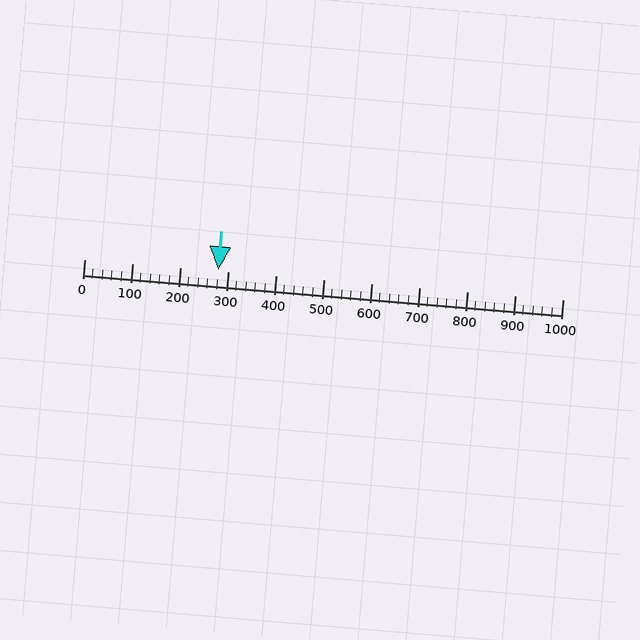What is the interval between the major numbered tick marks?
The major tick marks are spaced 100 units apart.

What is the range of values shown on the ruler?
The ruler shows values from 0 to 1000.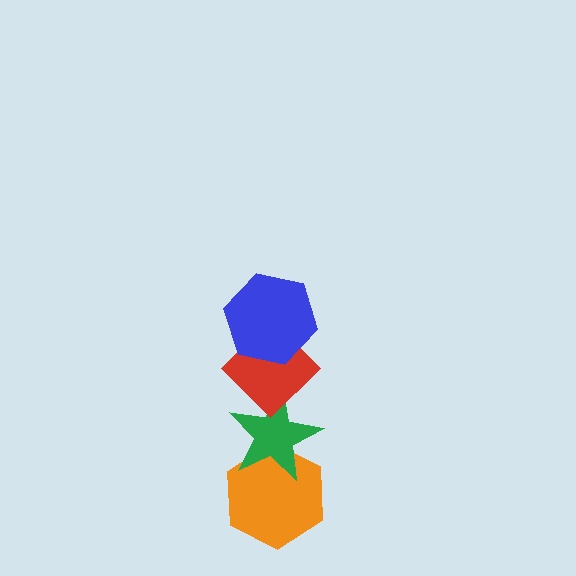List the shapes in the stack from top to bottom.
From top to bottom: the blue hexagon, the red diamond, the green star, the orange hexagon.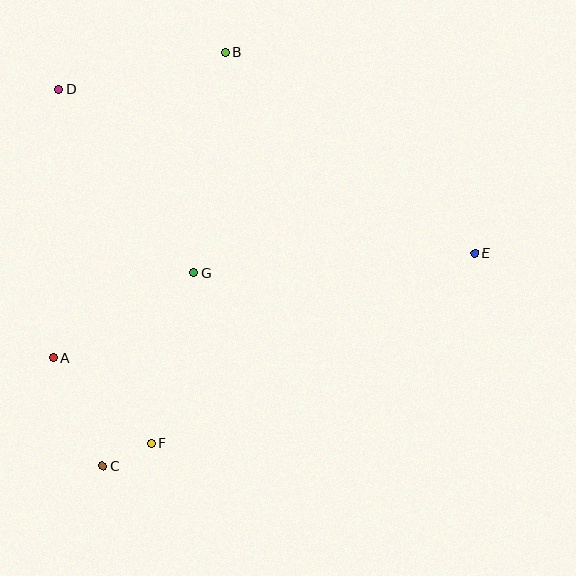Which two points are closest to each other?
Points C and F are closest to each other.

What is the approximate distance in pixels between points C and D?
The distance between C and D is approximately 379 pixels.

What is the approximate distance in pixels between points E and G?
The distance between E and G is approximately 281 pixels.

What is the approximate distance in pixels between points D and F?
The distance between D and F is approximately 366 pixels.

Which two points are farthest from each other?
Points D and E are farthest from each other.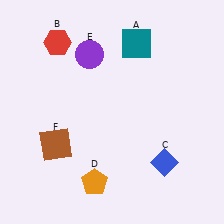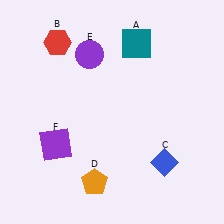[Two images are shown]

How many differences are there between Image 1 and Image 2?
There is 1 difference between the two images.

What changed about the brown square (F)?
In Image 1, F is brown. In Image 2, it changed to purple.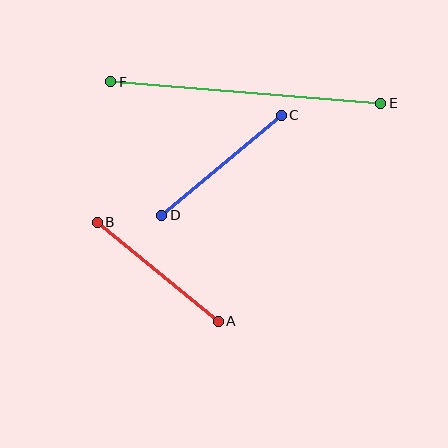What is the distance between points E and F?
The distance is approximately 271 pixels.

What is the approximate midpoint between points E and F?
The midpoint is at approximately (246, 93) pixels.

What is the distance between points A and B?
The distance is approximately 157 pixels.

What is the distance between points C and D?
The distance is approximately 156 pixels.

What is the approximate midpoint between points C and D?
The midpoint is at approximately (222, 165) pixels.